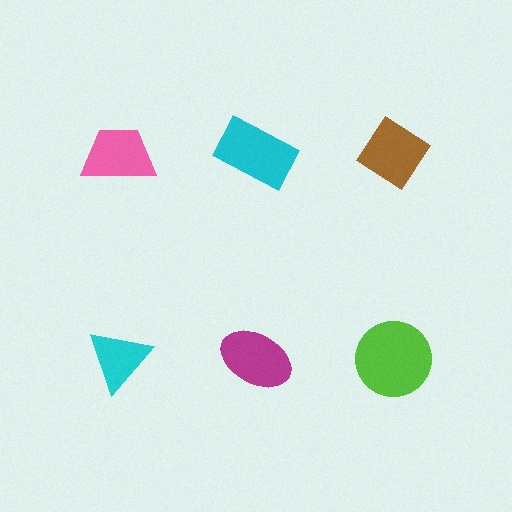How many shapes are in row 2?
3 shapes.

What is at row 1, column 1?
A pink trapezoid.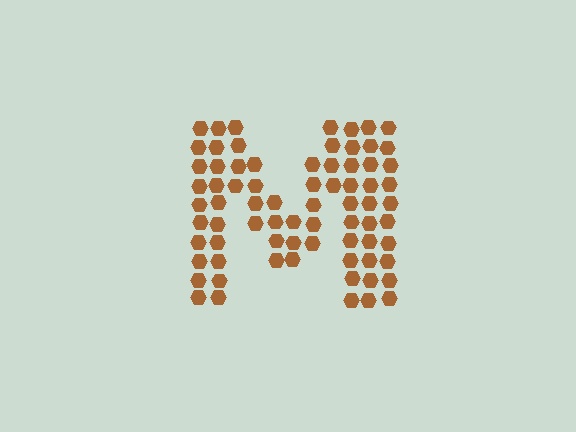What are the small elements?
The small elements are hexagons.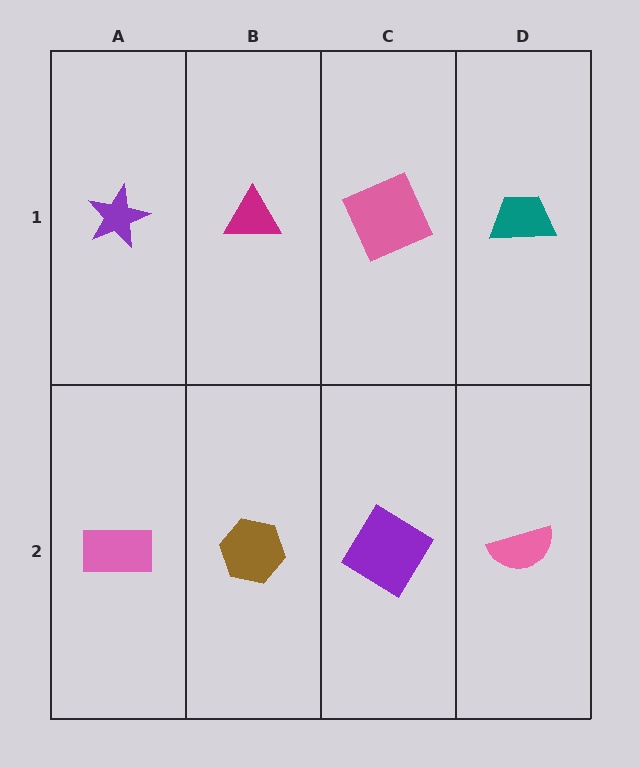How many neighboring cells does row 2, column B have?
3.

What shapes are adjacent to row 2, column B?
A magenta triangle (row 1, column B), a pink rectangle (row 2, column A), a purple diamond (row 2, column C).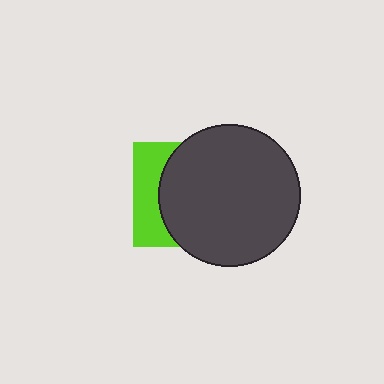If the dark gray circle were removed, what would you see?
You would see the complete lime square.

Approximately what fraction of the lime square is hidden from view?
Roughly 69% of the lime square is hidden behind the dark gray circle.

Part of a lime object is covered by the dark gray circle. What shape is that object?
It is a square.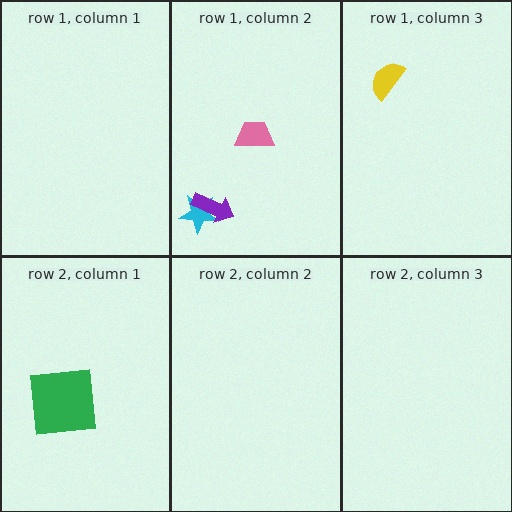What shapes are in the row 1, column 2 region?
The pink trapezoid, the cyan star, the purple arrow.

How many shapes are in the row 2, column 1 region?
1.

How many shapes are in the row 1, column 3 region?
1.